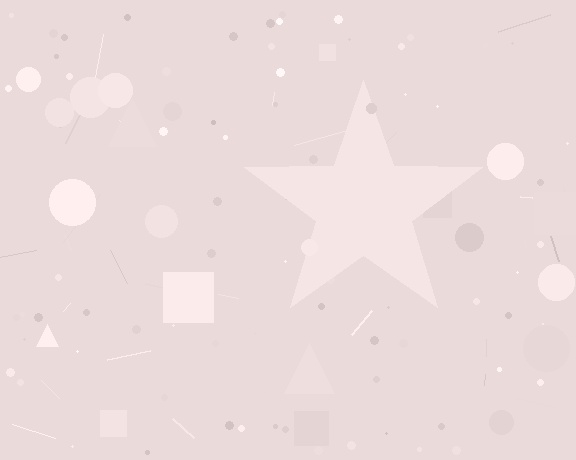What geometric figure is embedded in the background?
A star is embedded in the background.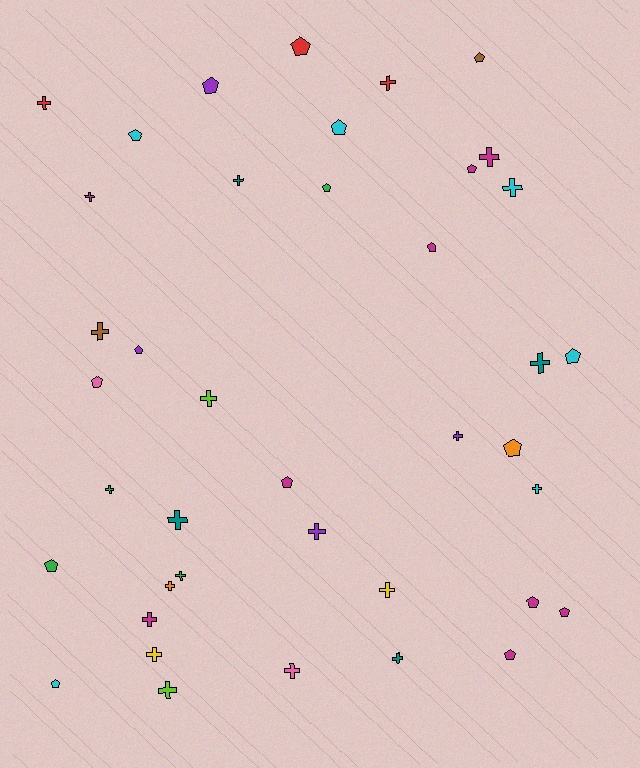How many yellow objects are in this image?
There are 2 yellow objects.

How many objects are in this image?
There are 40 objects.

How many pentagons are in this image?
There are 18 pentagons.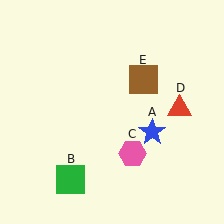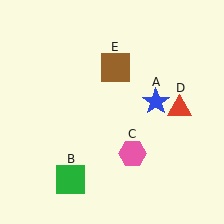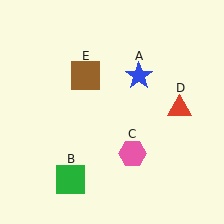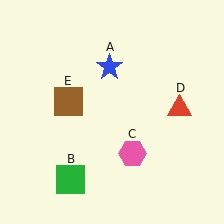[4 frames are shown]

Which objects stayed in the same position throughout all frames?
Green square (object B) and pink hexagon (object C) and red triangle (object D) remained stationary.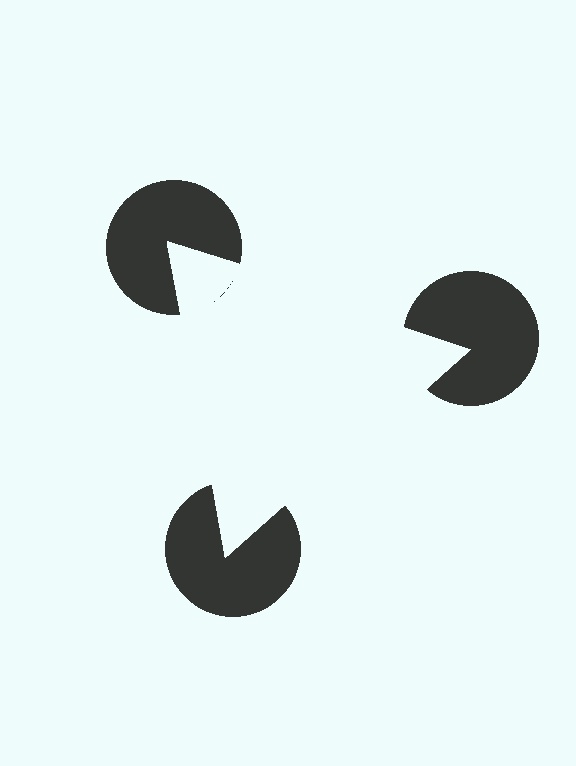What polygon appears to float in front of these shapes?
An illusory triangle — its edges are inferred from the aligned wedge cuts in the pac-man discs, not physically drawn.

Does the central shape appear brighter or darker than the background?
It typically appears slightly brighter than the background, even though no actual brightness change is drawn.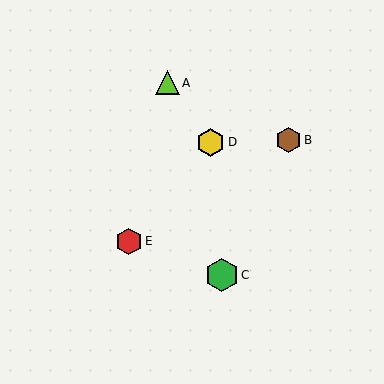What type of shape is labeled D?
Shape D is a yellow hexagon.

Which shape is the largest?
The green hexagon (labeled C) is the largest.